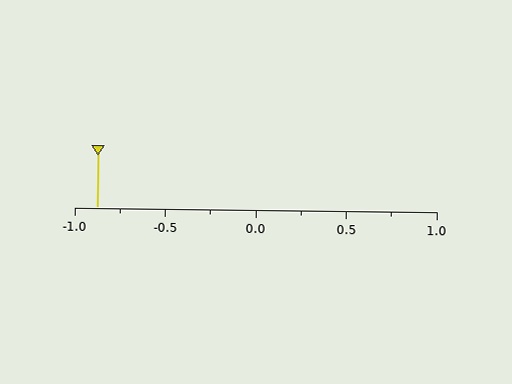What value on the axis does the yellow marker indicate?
The marker indicates approximately -0.88.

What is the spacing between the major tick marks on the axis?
The major ticks are spaced 0.5 apart.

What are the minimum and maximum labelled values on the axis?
The axis runs from -1.0 to 1.0.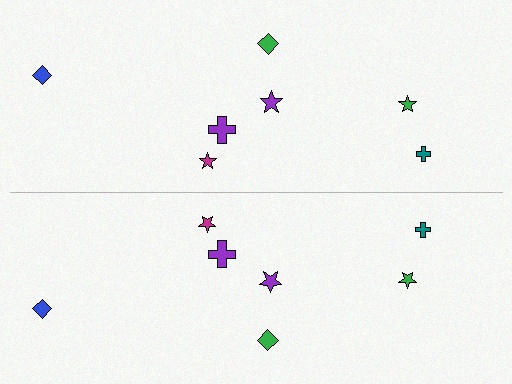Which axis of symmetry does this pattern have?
The pattern has a horizontal axis of symmetry running through the center of the image.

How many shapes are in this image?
There are 14 shapes in this image.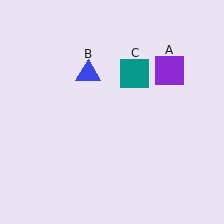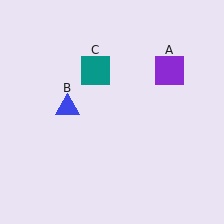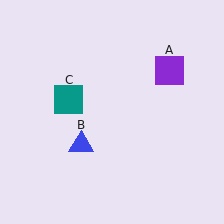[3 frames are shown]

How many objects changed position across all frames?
2 objects changed position: blue triangle (object B), teal square (object C).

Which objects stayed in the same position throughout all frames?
Purple square (object A) remained stationary.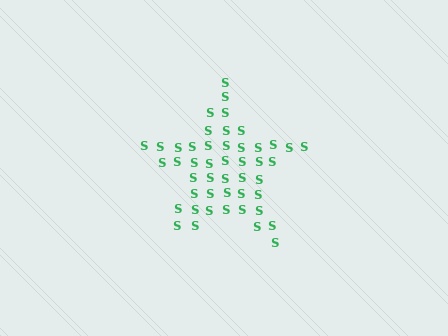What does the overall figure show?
The overall figure shows a star.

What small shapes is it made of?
It is made of small letter S's.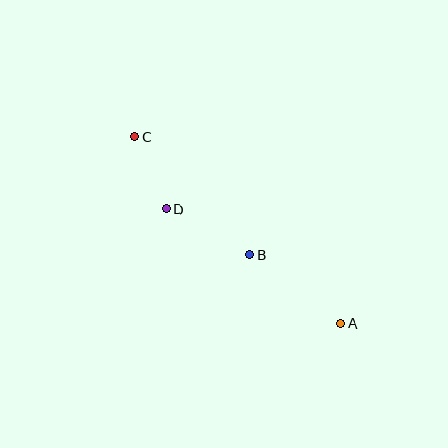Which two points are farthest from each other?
Points A and C are farthest from each other.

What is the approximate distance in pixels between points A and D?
The distance between A and D is approximately 208 pixels.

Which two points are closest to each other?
Points C and D are closest to each other.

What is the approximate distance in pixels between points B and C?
The distance between B and C is approximately 165 pixels.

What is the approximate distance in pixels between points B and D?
The distance between B and D is approximately 95 pixels.